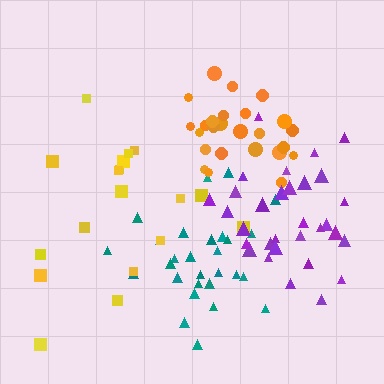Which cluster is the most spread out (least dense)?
Yellow.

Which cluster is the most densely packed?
Orange.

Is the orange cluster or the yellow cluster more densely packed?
Orange.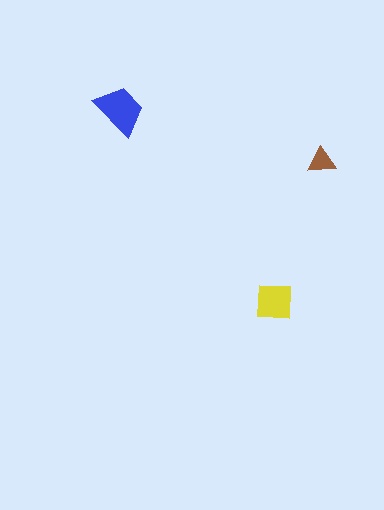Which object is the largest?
The blue trapezoid.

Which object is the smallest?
The brown triangle.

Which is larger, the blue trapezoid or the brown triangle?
The blue trapezoid.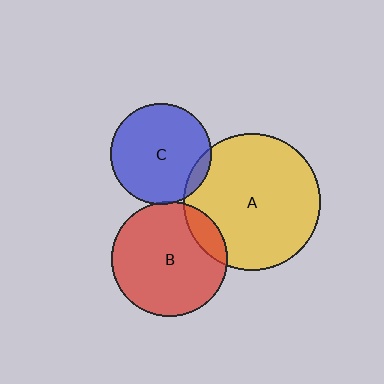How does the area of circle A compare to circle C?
Approximately 1.8 times.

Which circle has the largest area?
Circle A (yellow).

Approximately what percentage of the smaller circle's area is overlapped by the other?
Approximately 10%.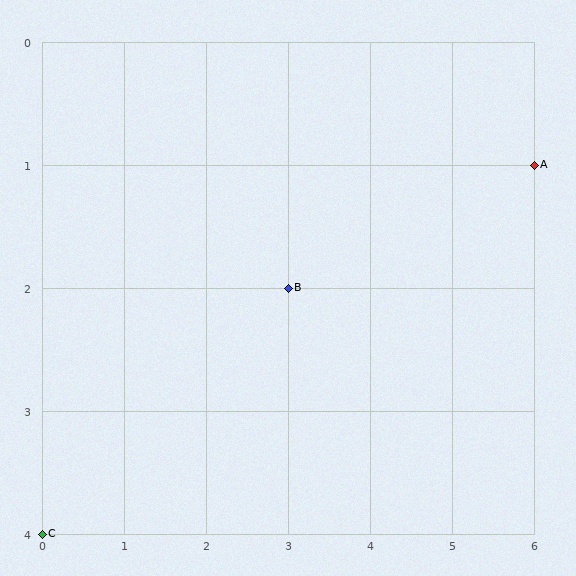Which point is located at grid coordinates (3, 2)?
Point B is at (3, 2).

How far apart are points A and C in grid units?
Points A and C are 6 columns and 3 rows apart (about 6.7 grid units diagonally).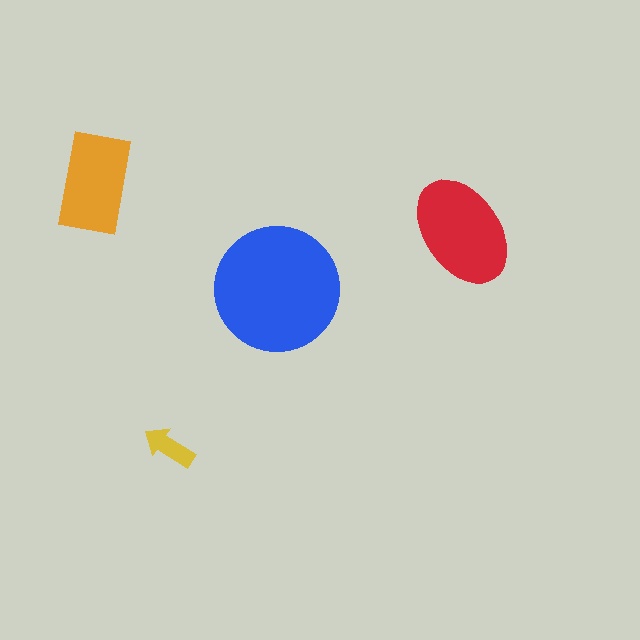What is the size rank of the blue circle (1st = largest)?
1st.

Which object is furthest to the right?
The red ellipse is rightmost.